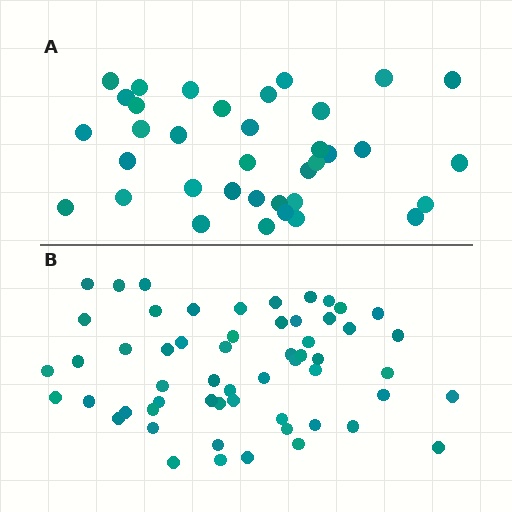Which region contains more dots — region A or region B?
Region B (the bottom region) has more dots.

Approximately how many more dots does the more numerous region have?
Region B has approximately 20 more dots than region A.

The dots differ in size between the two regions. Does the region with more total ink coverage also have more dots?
No. Region A has more total ink coverage because its dots are larger, but region B actually contains more individual dots. Total area can be misleading — the number of items is what matters here.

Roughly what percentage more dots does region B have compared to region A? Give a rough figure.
About 60% more.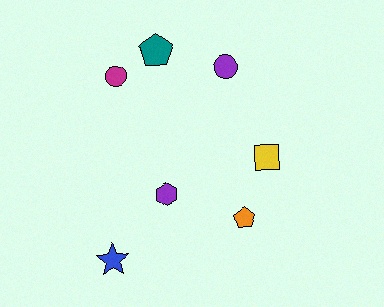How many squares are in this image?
There is 1 square.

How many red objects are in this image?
There are no red objects.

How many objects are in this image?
There are 7 objects.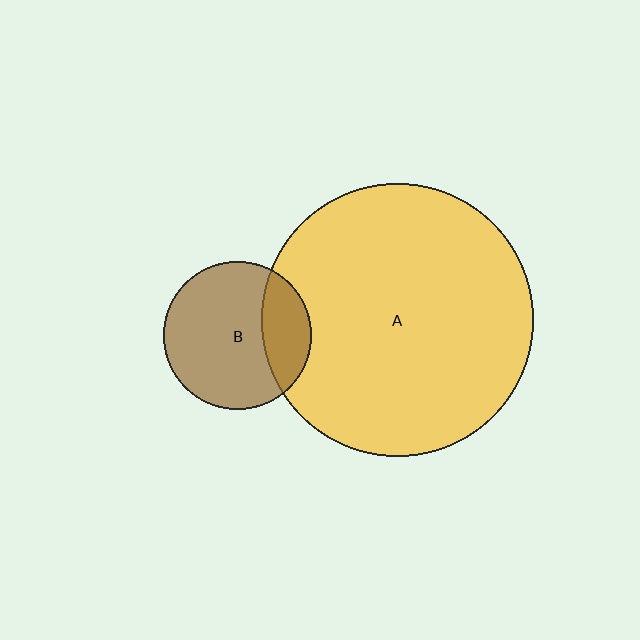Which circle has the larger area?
Circle A (yellow).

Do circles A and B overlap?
Yes.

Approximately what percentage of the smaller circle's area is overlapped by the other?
Approximately 25%.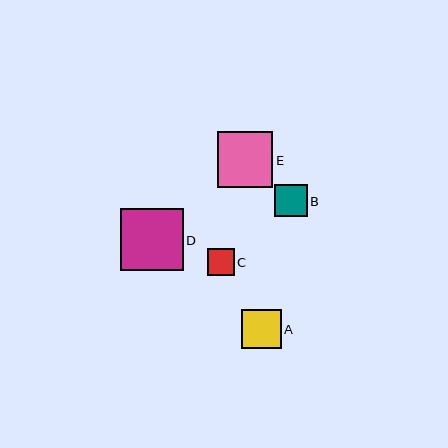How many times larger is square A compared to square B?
Square A is approximately 1.2 times the size of square B.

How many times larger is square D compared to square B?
Square D is approximately 1.9 times the size of square B.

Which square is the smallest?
Square C is the smallest with a size of approximately 27 pixels.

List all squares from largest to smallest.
From largest to smallest: D, E, A, B, C.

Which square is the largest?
Square D is the largest with a size of approximately 62 pixels.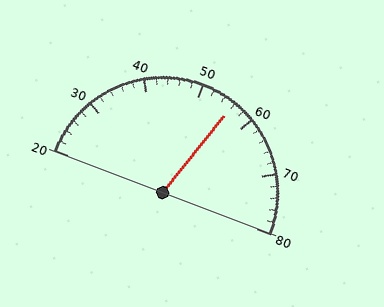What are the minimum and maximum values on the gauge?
The gauge ranges from 20 to 80.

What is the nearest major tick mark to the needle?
The nearest major tick mark is 60.